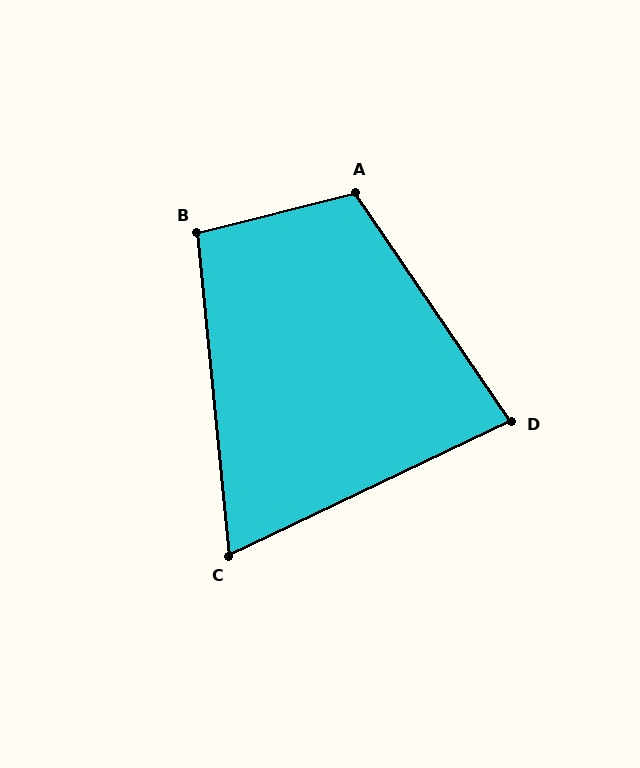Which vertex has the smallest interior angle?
C, at approximately 70 degrees.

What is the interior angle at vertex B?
Approximately 99 degrees (obtuse).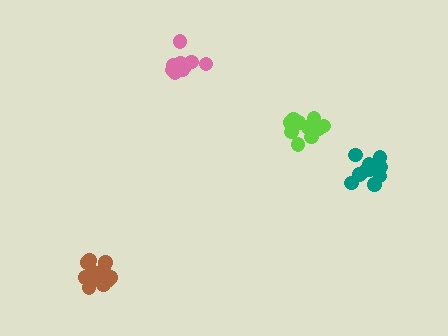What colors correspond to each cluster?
The clusters are colored: teal, brown, pink, lime.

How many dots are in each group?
Group 1: 13 dots, Group 2: 15 dots, Group 3: 11 dots, Group 4: 13 dots (52 total).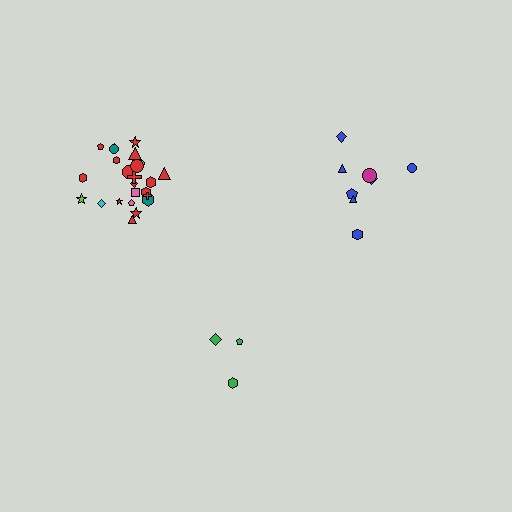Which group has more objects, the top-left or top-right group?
The top-left group.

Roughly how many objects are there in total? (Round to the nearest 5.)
Roughly 35 objects in total.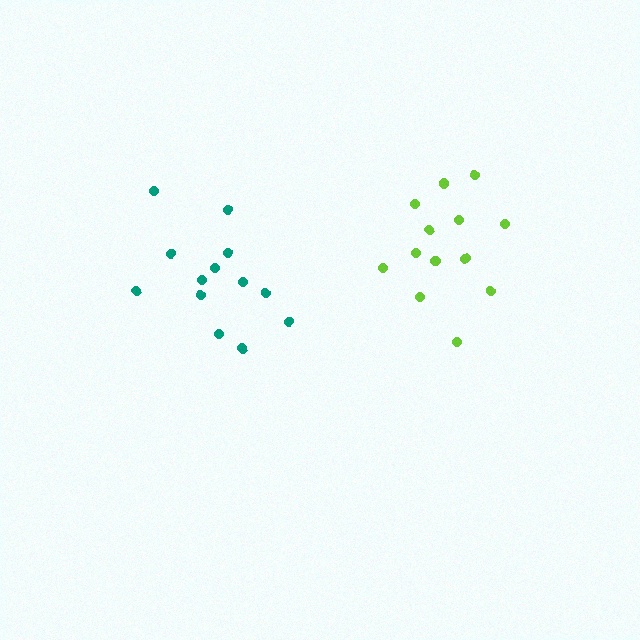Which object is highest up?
The lime cluster is topmost.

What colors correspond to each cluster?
The clusters are colored: lime, teal.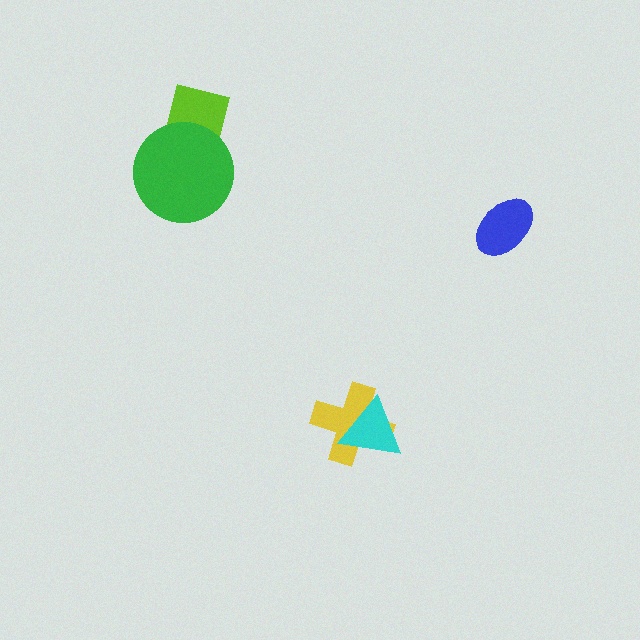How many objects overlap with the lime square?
1 object overlaps with the lime square.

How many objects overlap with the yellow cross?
1 object overlaps with the yellow cross.